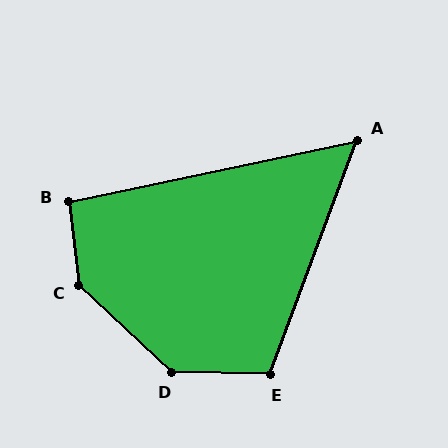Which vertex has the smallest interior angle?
A, at approximately 58 degrees.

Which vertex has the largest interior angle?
C, at approximately 141 degrees.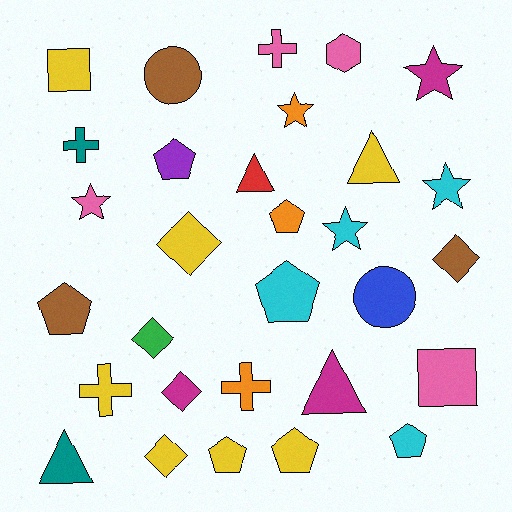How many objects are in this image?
There are 30 objects.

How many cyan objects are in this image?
There are 4 cyan objects.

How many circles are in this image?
There are 2 circles.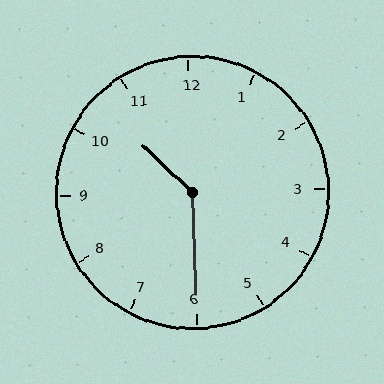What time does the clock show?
10:30.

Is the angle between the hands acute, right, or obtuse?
It is obtuse.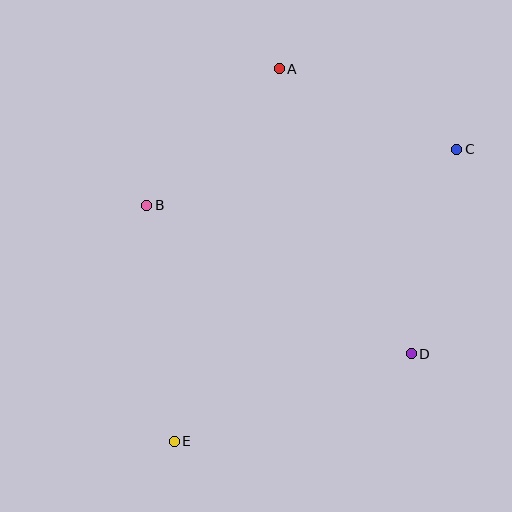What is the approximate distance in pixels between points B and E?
The distance between B and E is approximately 237 pixels.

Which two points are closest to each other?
Points A and B are closest to each other.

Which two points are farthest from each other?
Points C and E are farthest from each other.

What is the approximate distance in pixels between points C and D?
The distance between C and D is approximately 209 pixels.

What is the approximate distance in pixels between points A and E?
The distance between A and E is approximately 387 pixels.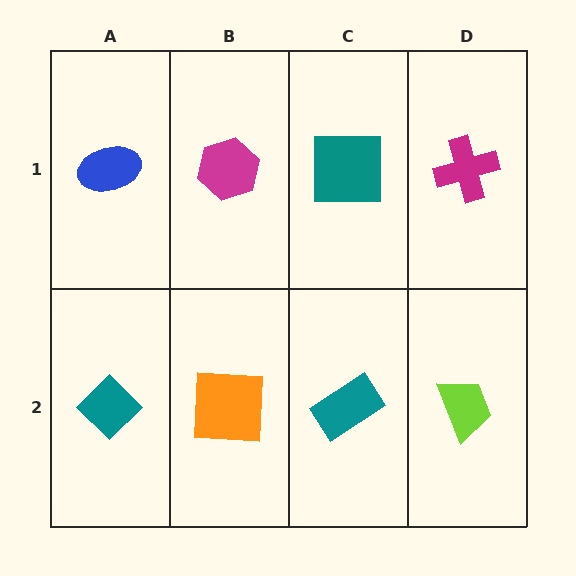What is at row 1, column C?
A teal square.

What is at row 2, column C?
A teal rectangle.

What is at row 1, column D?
A magenta cross.